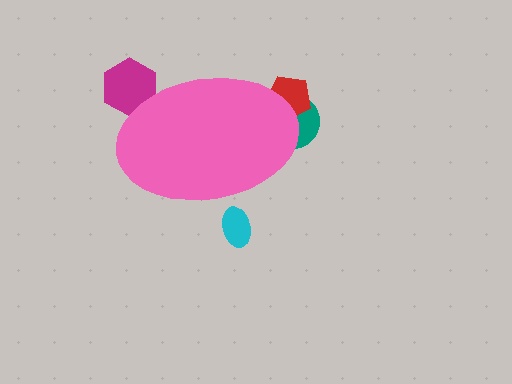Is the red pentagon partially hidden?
Yes, the red pentagon is partially hidden behind the pink ellipse.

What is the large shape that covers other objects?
A pink ellipse.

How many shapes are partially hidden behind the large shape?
4 shapes are partially hidden.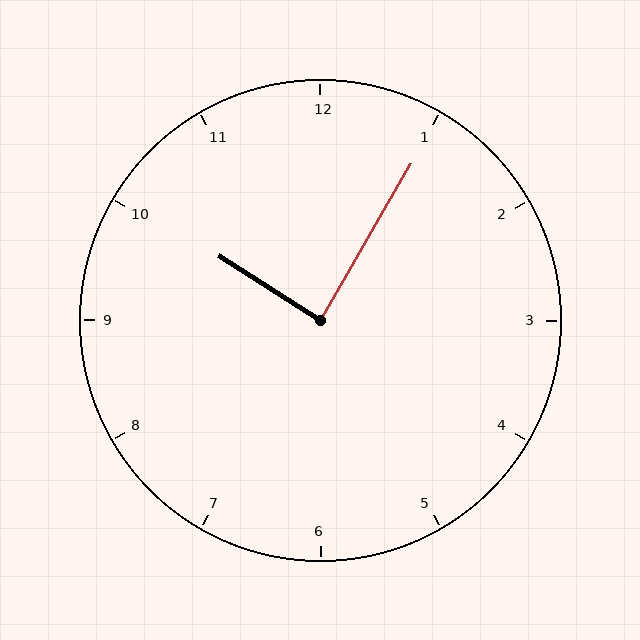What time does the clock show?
10:05.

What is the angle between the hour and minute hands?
Approximately 88 degrees.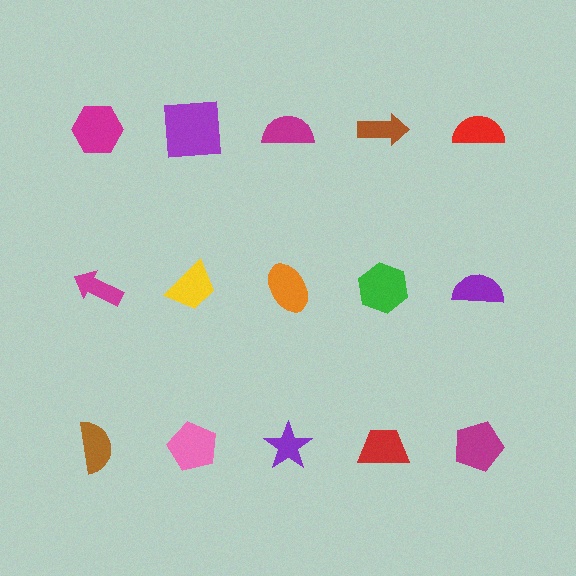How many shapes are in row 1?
5 shapes.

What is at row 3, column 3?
A purple star.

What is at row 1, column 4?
A brown arrow.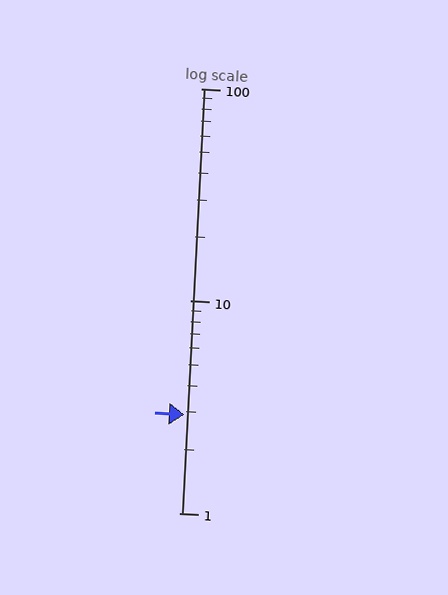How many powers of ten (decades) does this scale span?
The scale spans 2 decades, from 1 to 100.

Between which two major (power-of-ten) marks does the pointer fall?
The pointer is between 1 and 10.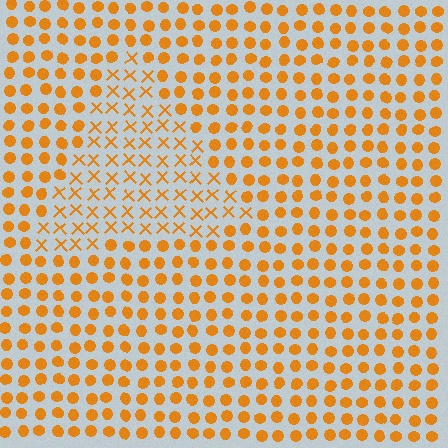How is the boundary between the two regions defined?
The boundary is defined by a change in element shape: X marks inside vs. circles outside. All elements share the same color and spacing.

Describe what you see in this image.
The image is filled with small orange elements arranged in a uniform grid. A triangle-shaped region contains X marks, while the surrounding area contains circles. The boundary is defined purely by the change in element shape.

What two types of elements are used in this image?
The image uses X marks inside the triangle region and circles outside it.